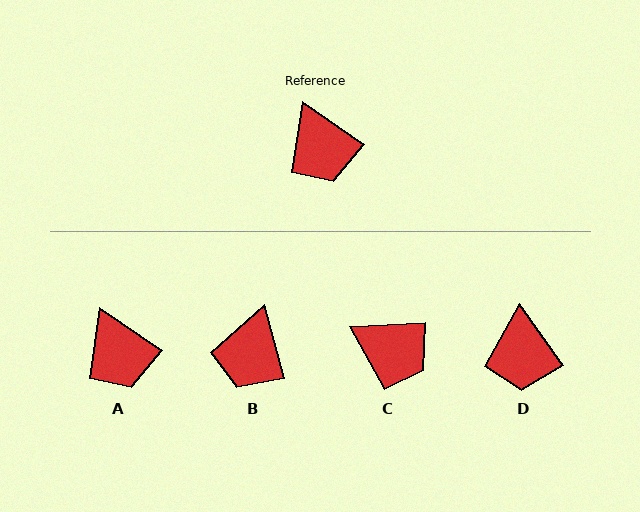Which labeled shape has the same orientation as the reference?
A.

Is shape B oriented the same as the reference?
No, it is off by about 40 degrees.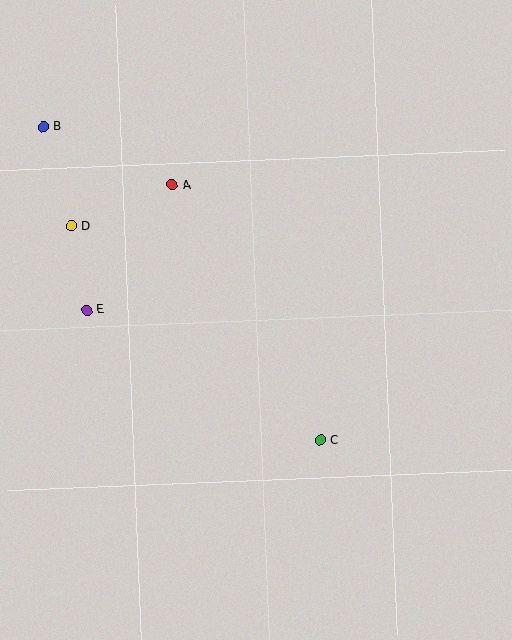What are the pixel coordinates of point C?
Point C is at (320, 440).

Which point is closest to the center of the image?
Point C at (320, 440) is closest to the center.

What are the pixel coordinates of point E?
Point E is at (87, 310).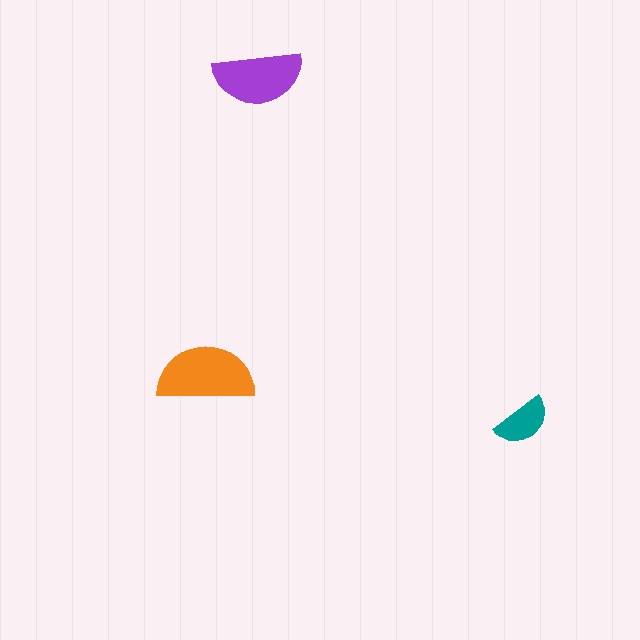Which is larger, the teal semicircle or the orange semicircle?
The orange one.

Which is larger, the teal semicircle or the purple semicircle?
The purple one.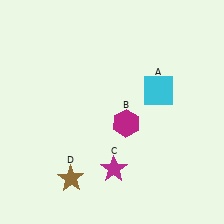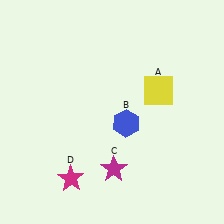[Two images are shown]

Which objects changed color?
A changed from cyan to yellow. B changed from magenta to blue. D changed from brown to magenta.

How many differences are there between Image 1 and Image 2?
There are 3 differences between the two images.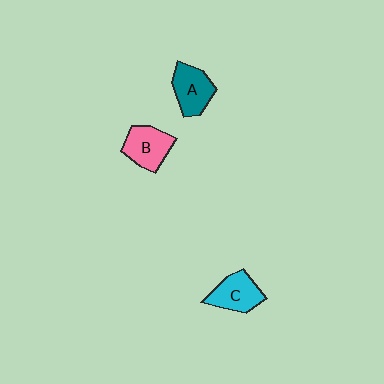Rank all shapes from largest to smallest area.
From largest to smallest: B (pink), A (teal), C (cyan).